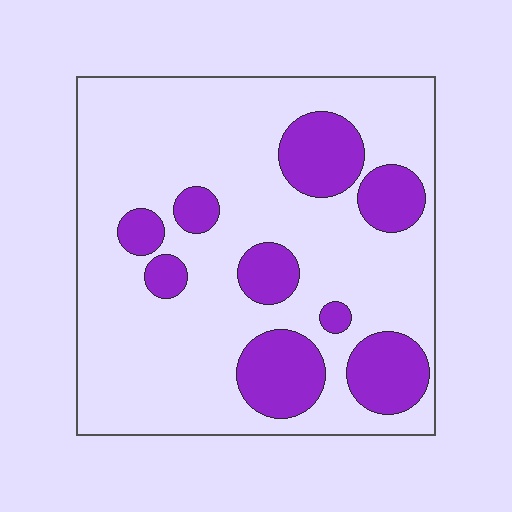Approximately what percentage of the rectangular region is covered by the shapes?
Approximately 25%.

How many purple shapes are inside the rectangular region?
9.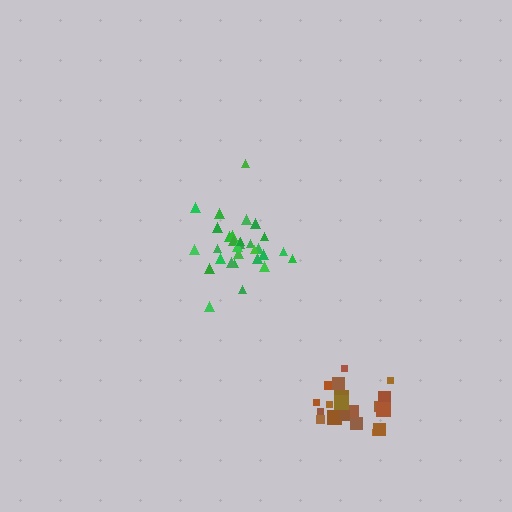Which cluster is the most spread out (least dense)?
Brown.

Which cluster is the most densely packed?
Green.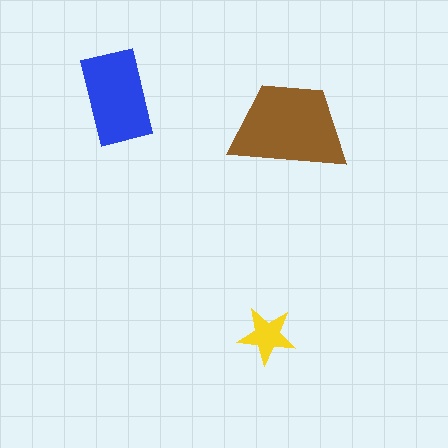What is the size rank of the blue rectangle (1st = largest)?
2nd.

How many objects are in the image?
There are 3 objects in the image.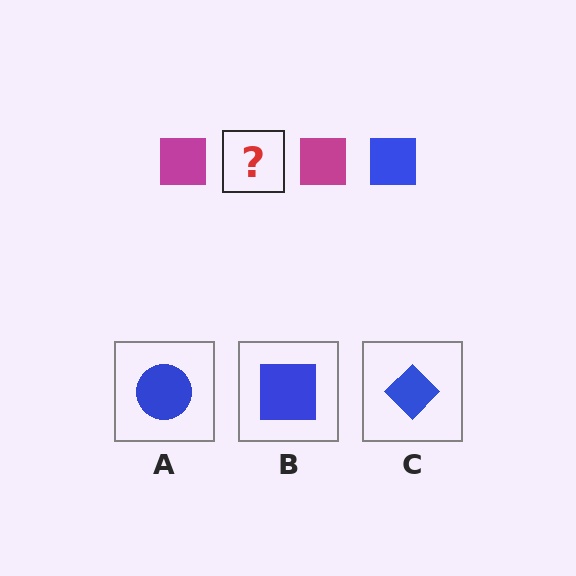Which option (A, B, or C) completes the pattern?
B.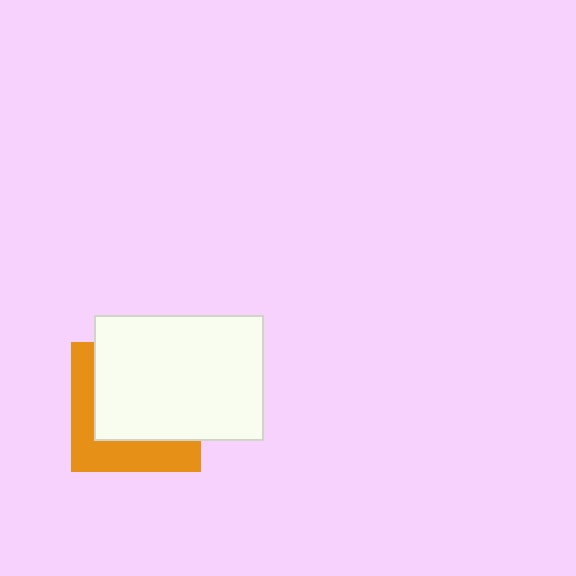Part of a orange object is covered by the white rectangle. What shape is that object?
It is a square.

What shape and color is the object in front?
The object in front is a white rectangle.